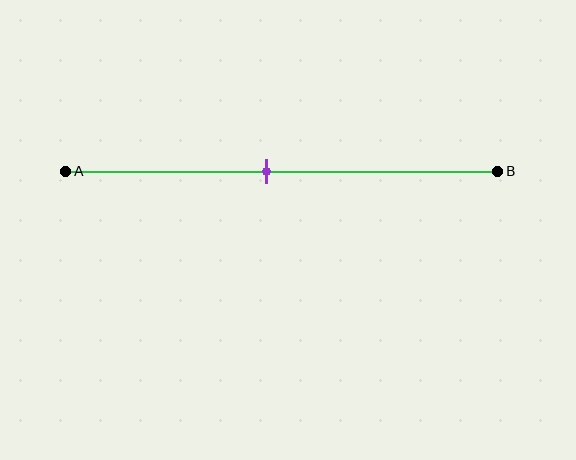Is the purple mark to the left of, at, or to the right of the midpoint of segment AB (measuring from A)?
The purple mark is to the left of the midpoint of segment AB.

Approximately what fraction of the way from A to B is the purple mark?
The purple mark is approximately 45% of the way from A to B.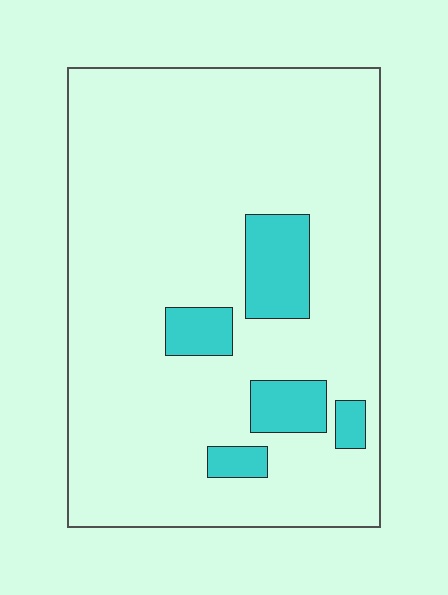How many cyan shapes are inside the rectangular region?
5.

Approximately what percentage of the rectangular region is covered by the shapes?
Approximately 10%.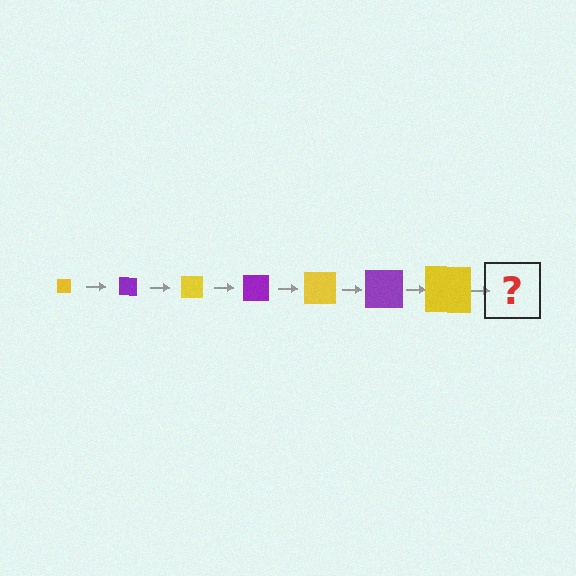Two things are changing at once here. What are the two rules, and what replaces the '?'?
The two rules are that the square grows larger each step and the color cycles through yellow and purple. The '?' should be a purple square, larger than the previous one.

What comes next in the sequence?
The next element should be a purple square, larger than the previous one.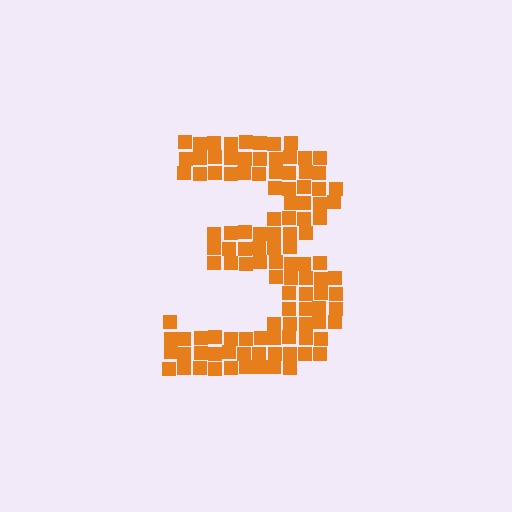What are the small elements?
The small elements are squares.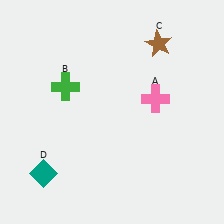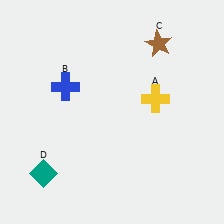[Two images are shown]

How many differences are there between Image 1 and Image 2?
There are 2 differences between the two images.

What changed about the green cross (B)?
In Image 1, B is green. In Image 2, it changed to blue.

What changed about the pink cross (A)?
In Image 1, A is pink. In Image 2, it changed to yellow.